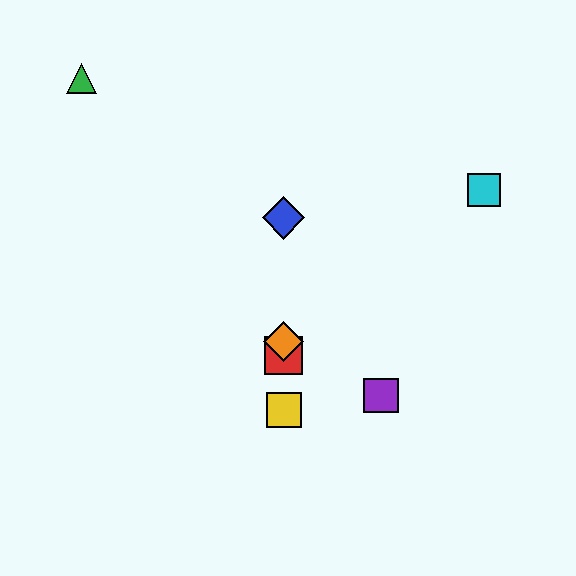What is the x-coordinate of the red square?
The red square is at x≈284.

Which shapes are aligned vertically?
The red square, the blue diamond, the yellow square, the orange diamond are aligned vertically.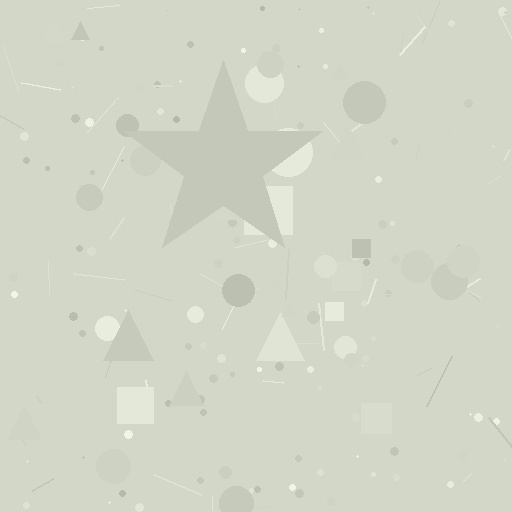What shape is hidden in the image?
A star is hidden in the image.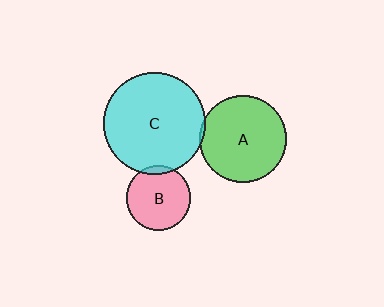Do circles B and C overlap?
Yes.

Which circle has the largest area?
Circle C (cyan).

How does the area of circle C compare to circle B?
Approximately 2.5 times.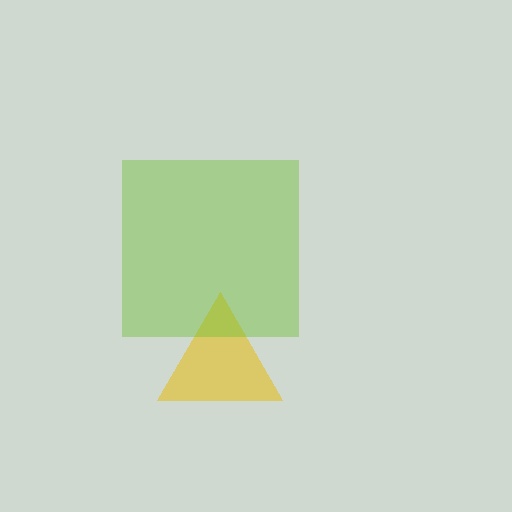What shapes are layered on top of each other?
The layered shapes are: a yellow triangle, a lime square.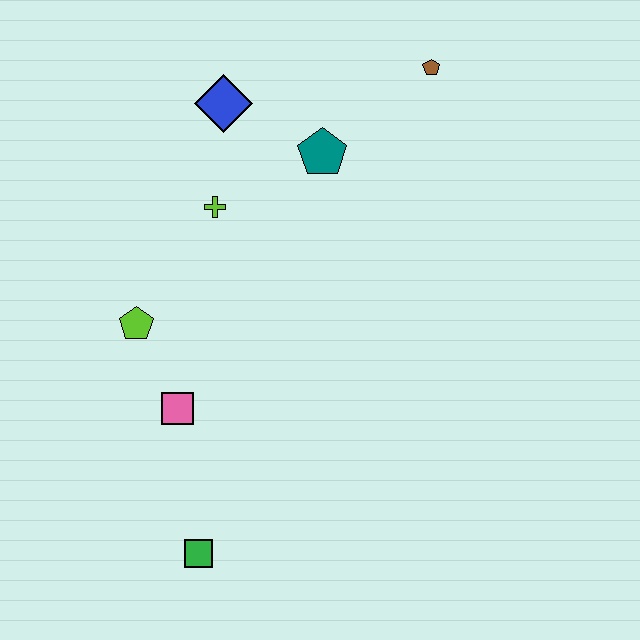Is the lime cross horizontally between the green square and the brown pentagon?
Yes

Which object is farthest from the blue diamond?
The green square is farthest from the blue diamond.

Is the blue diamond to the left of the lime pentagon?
No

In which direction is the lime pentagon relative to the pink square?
The lime pentagon is above the pink square.